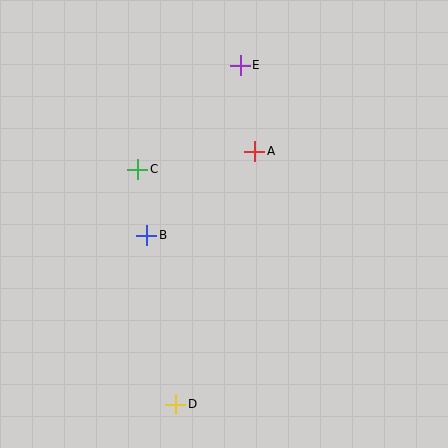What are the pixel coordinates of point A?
Point A is at (255, 151).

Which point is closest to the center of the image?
Point B at (147, 235) is closest to the center.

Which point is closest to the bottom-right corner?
Point D is closest to the bottom-right corner.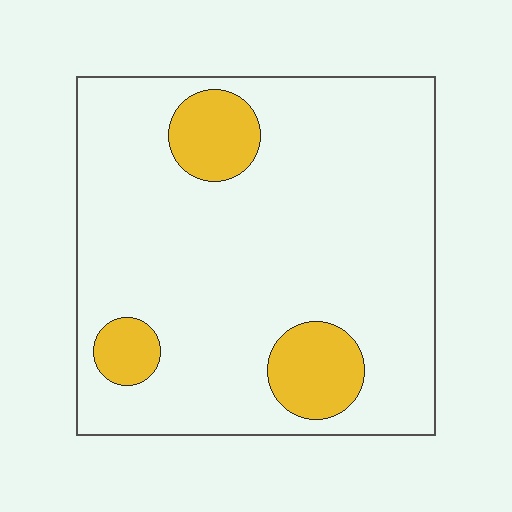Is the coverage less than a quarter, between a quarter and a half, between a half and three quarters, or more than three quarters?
Less than a quarter.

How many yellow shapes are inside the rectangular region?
3.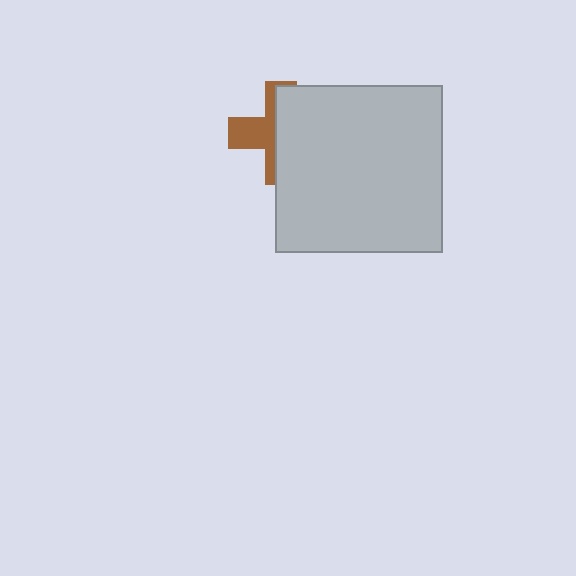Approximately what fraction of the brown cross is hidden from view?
Roughly 59% of the brown cross is hidden behind the light gray square.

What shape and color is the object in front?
The object in front is a light gray square.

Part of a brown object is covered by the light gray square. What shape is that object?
It is a cross.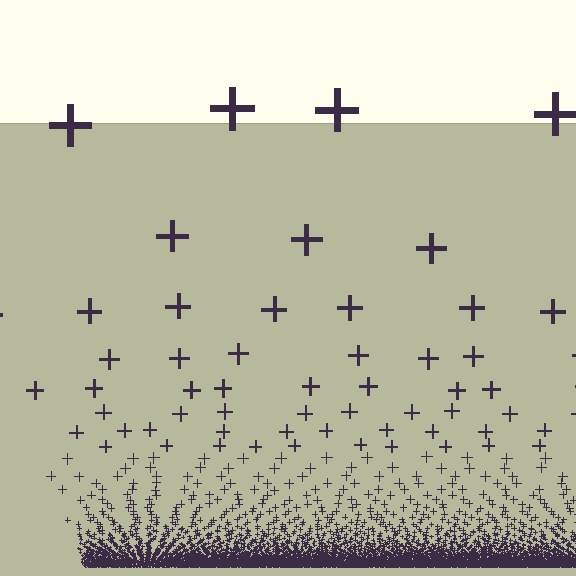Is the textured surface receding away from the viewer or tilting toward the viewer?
The surface appears to tilt toward the viewer. Texture elements get larger and sparser toward the top.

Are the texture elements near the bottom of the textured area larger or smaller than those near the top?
Smaller. The gradient is inverted — elements near the bottom are smaller and denser.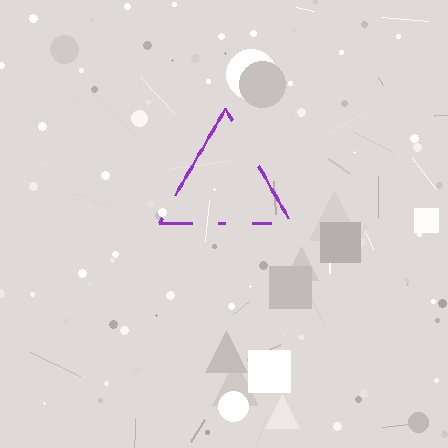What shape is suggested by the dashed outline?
The dashed outline suggests a triangle.